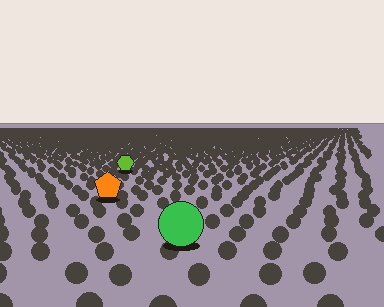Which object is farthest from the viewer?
The lime hexagon is farthest from the viewer. It appears smaller and the ground texture around it is denser.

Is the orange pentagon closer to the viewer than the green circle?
No. The green circle is closer — you can tell from the texture gradient: the ground texture is coarser near it.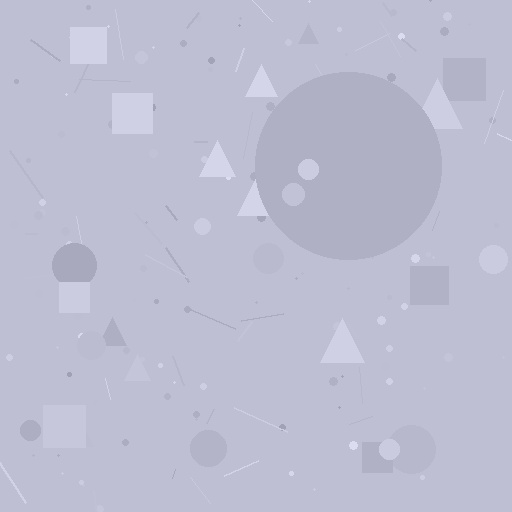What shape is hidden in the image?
A circle is hidden in the image.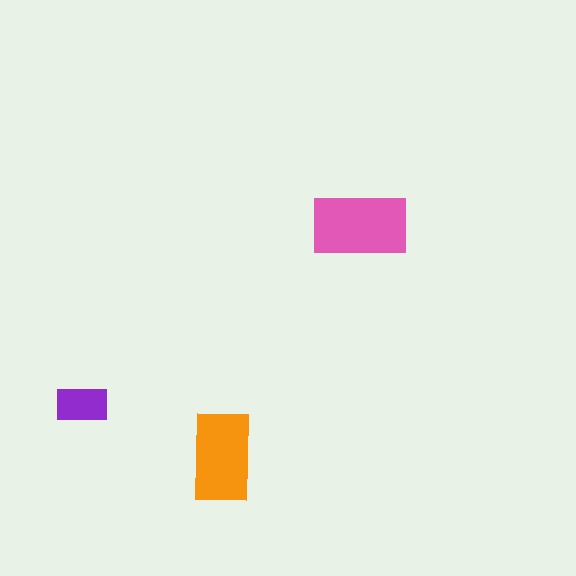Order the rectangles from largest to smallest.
the pink one, the orange one, the purple one.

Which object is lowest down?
The orange rectangle is bottommost.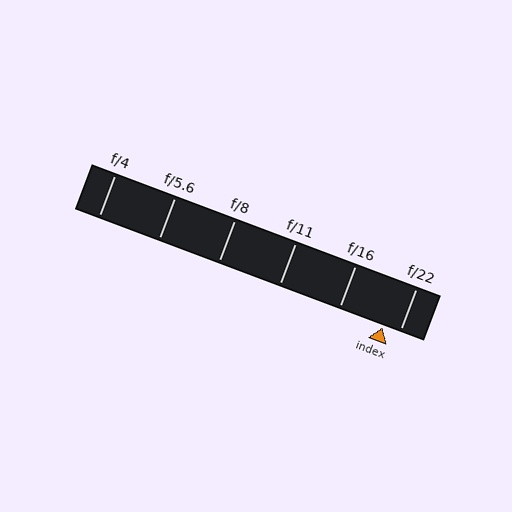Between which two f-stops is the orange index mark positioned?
The index mark is between f/16 and f/22.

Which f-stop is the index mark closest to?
The index mark is closest to f/22.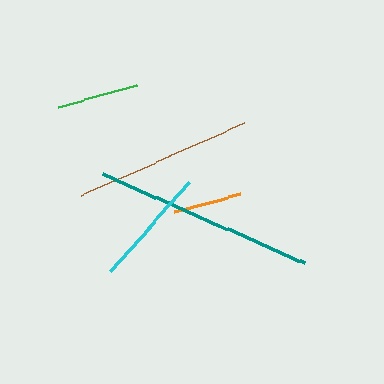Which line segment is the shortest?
The orange line is the shortest at approximately 68 pixels.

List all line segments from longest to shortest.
From longest to shortest: teal, brown, cyan, green, orange.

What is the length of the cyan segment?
The cyan segment is approximately 120 pixels long.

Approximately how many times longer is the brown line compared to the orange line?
The brown line is approximately 2.6 times the length of the orange line.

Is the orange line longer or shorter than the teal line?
The teal line is longer than the orange line.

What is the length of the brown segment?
The brown segment is approximately 179 pixels long.